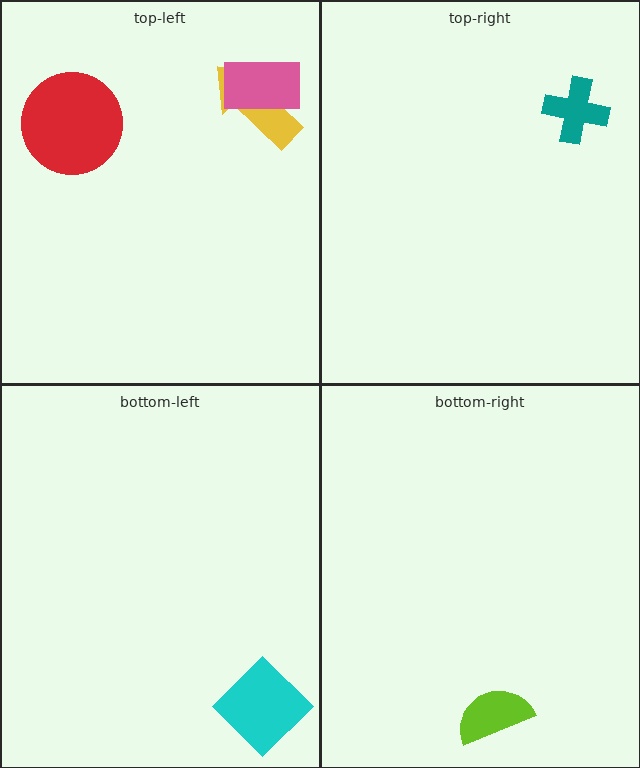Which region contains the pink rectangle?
The top-left region.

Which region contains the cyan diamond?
The bottom-left region.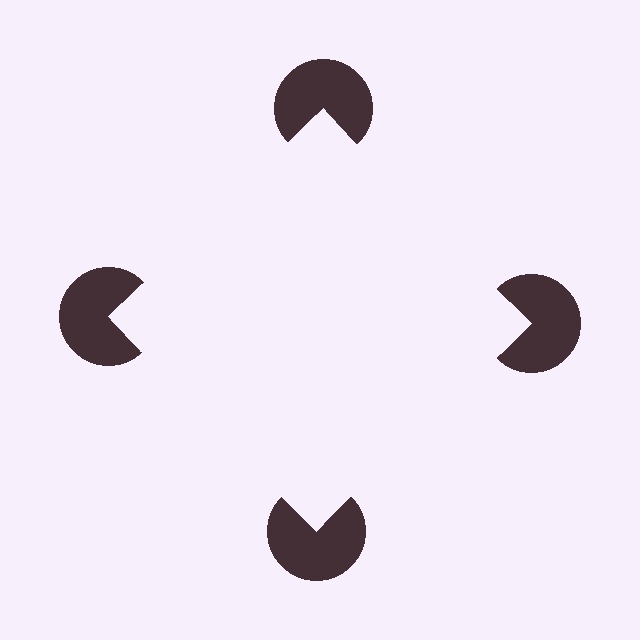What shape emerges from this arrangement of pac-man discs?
An illusory square — its edges are inferred from the aligned wedge cuts in the pac-man discs, not physically drawn.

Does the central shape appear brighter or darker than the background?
It typically appears slightly brighter than the background, even though no actual brightness change is drawn.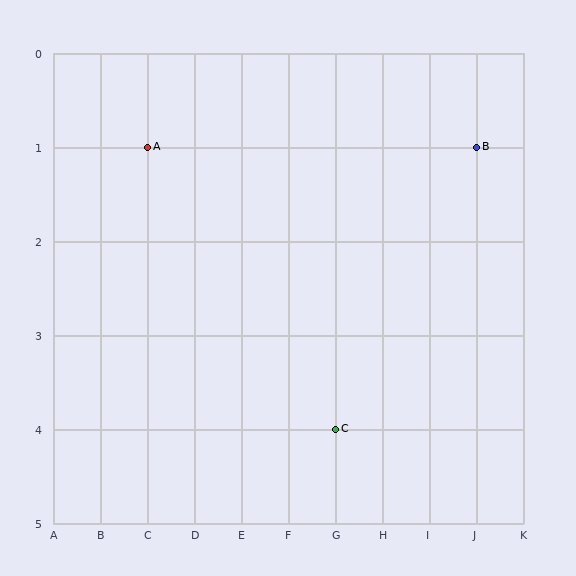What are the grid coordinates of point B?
Point B is at grid coordinates (J, 1).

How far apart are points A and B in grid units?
Points A and B are 7 columns apart.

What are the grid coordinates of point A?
Point A is at grid coordinates (C, 1).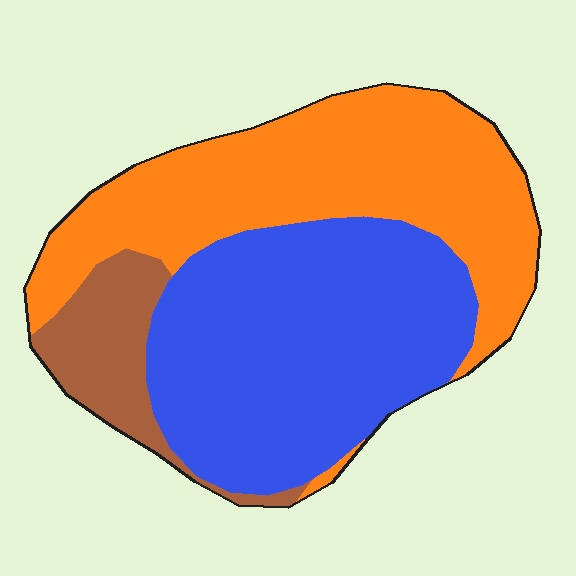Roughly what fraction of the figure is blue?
Blue takes up between a quarter and a half of the figure.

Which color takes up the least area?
Brown, at roughly 10%.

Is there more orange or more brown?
Orange.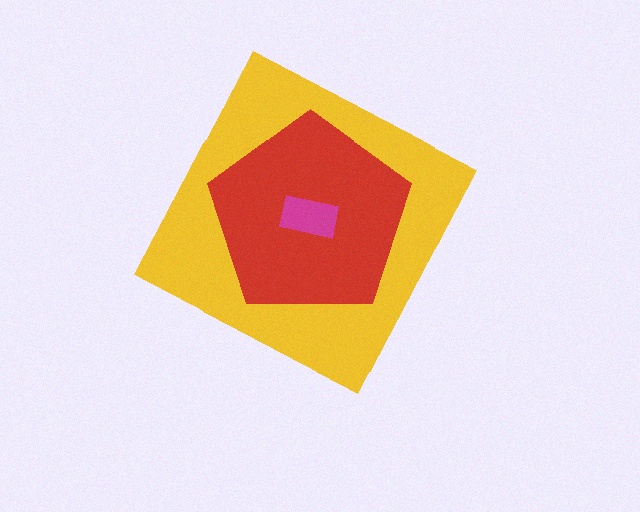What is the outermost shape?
The yellow diamond.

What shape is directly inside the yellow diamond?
The red pentagon.